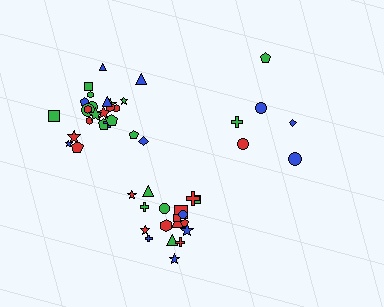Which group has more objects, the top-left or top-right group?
The top-left group.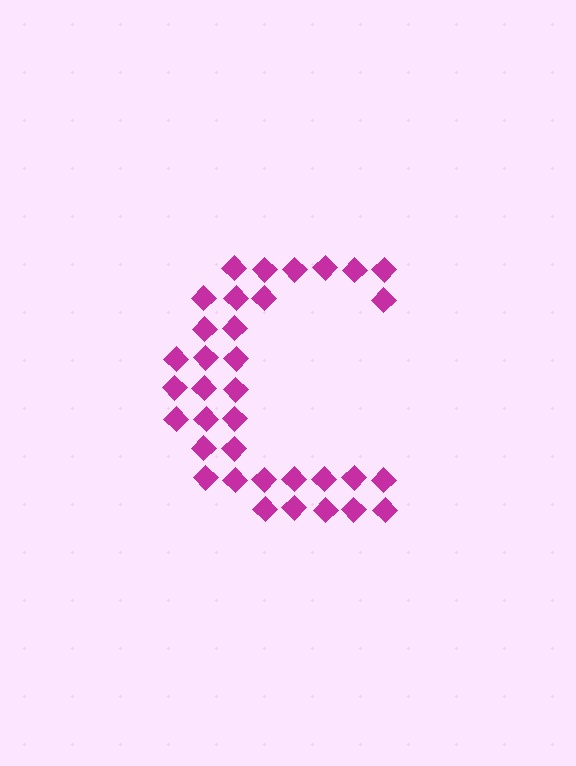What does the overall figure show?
The overall figure shows the letter C.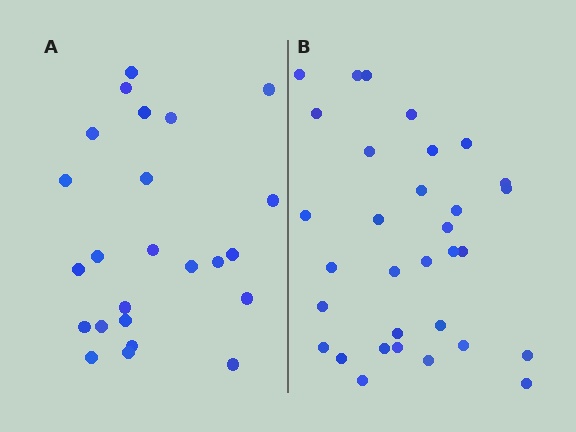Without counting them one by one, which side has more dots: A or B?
Region B (the right region) has more dots.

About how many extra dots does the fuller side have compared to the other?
Region B has roughly 8 or so more dots than region A.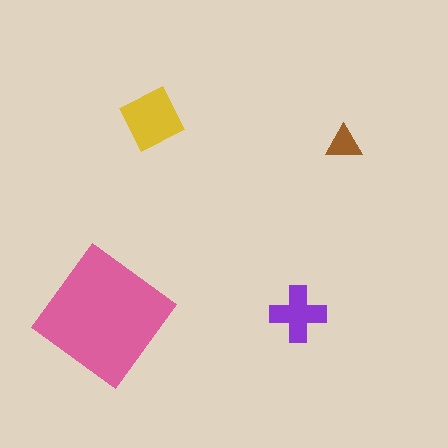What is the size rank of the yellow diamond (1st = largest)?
2nd.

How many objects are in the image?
There are 4 objects in the image.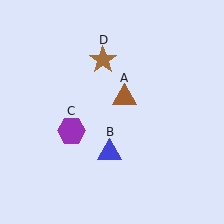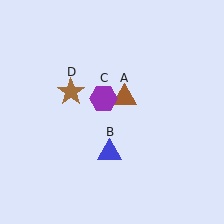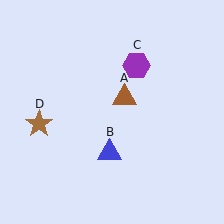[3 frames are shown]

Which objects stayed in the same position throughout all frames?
Brown triangle (object A) and blue triangle (object B) remained stationary.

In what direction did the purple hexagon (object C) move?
The purple hexagon (object C) moved up and to the right.